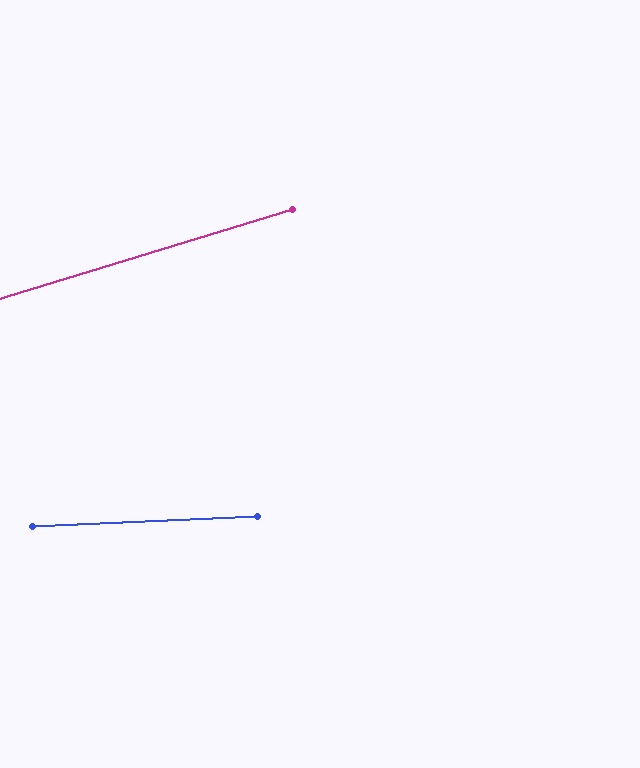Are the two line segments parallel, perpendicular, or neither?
Neither parallel nor perpendicular — they differ by about 14°.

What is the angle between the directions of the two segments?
Approximately 14 degrees.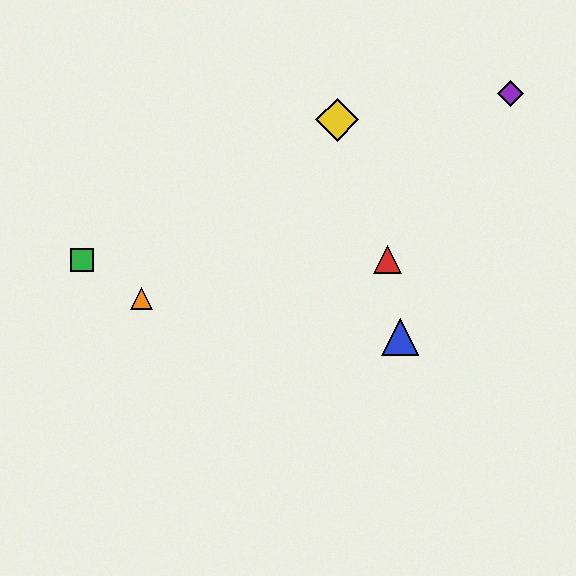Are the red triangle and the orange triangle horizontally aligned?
No, the red triangle is at y≈260 and the orange triangle is at y≈298.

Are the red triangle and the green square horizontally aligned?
Yes, both are at y≈260.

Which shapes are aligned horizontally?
The red triangle, the green square are aligned horizontally.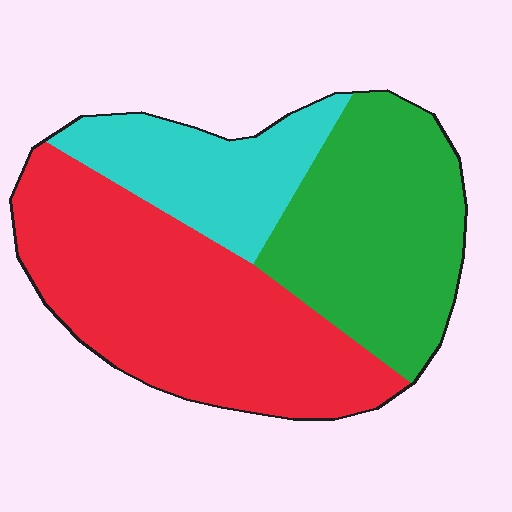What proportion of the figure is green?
Green takes up about one third (1/3) of the figure.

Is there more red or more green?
Red.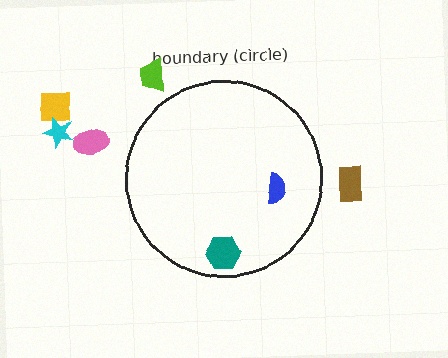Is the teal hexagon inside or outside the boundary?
Inside.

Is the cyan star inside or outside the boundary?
Outside.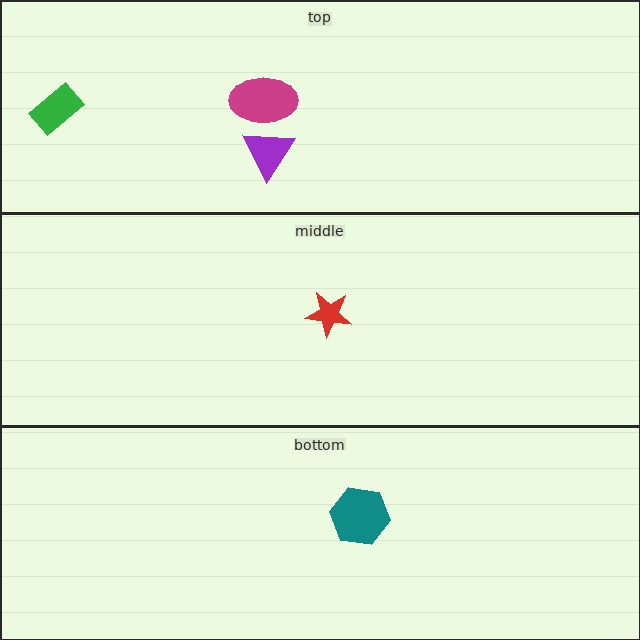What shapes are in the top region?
The purple triangle, the magenta ellipse, the green rectangle.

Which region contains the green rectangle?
The top region.